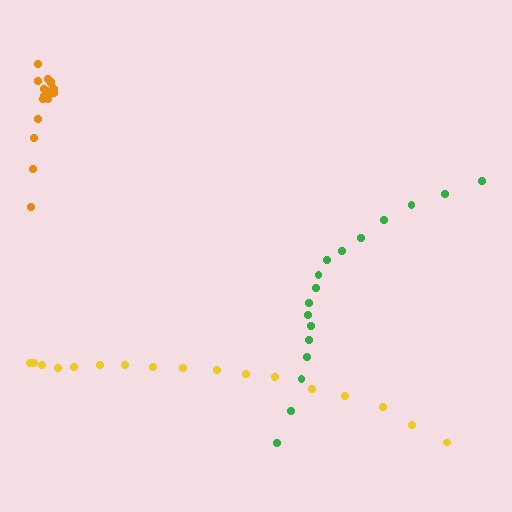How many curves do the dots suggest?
There are 3 distinct paths.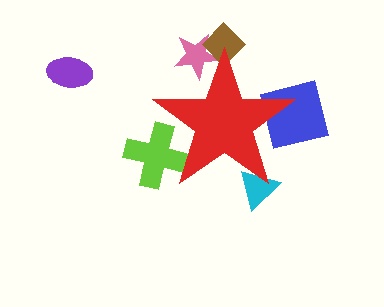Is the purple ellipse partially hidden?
No, the purple ellipse is fully visible.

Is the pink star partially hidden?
Yes, the pink star is partially hidden behind the red star.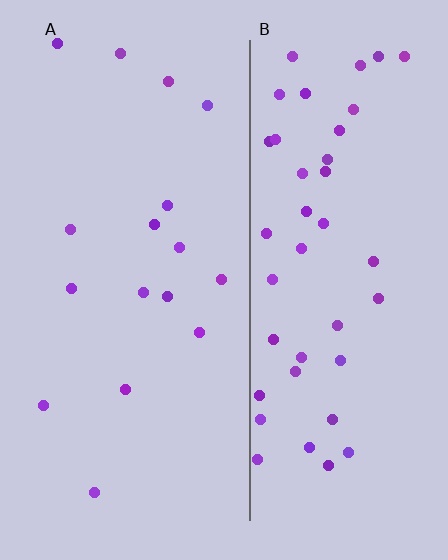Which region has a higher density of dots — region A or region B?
B (the right).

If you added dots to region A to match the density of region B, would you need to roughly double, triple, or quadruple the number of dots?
Approximately triple.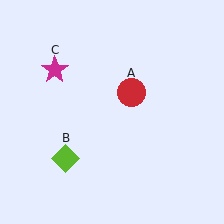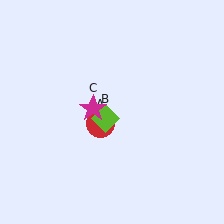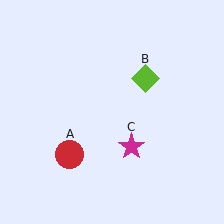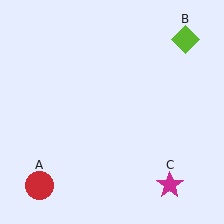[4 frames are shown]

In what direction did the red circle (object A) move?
The red circle (object A) moved down and to the left.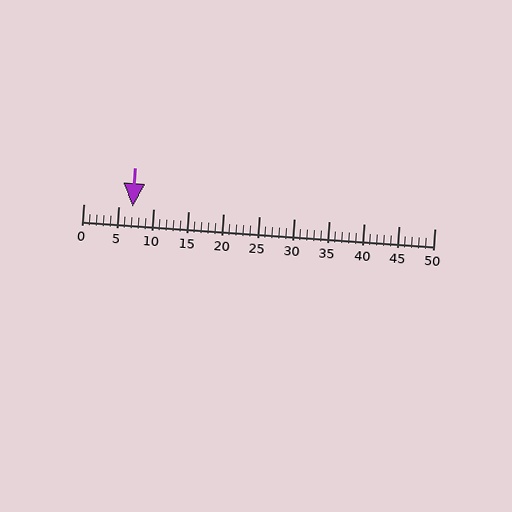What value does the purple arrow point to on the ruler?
The purple arrow points to approximately 7.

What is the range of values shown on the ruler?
The ruler shows values from 0 to 50.